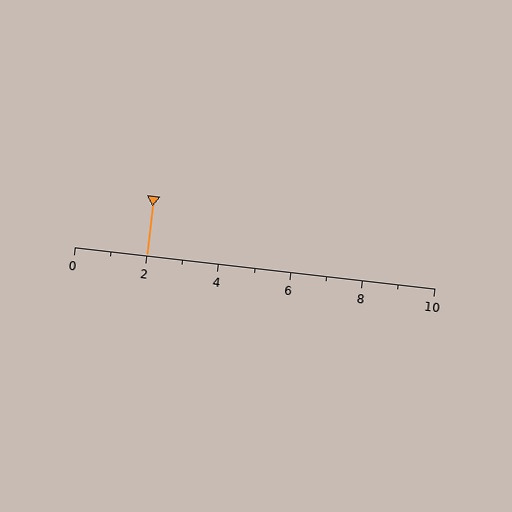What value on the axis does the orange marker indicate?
The marker indicates approximately 2.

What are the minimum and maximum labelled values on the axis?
The axis runs from 0 to 10.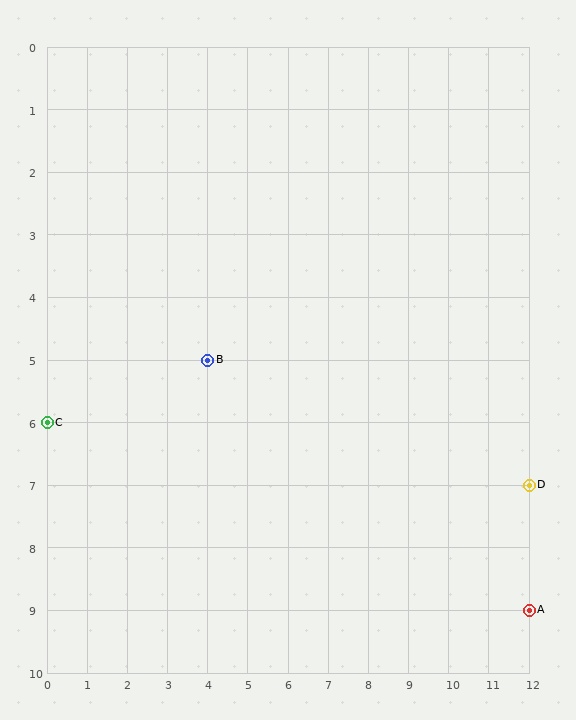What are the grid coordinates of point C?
Point C is at grid coordinates (0, 6).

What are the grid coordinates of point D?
Point D is at grid coordinates (12, 7).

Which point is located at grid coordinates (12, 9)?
Point A is at (12, 9).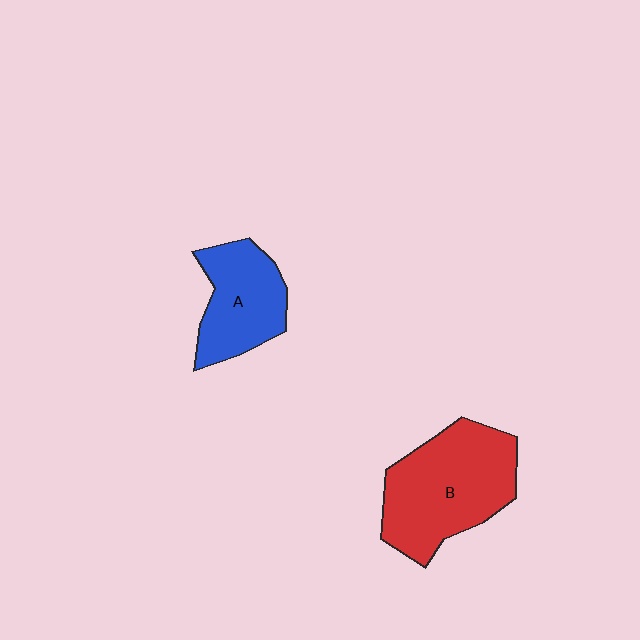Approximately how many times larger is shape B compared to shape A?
Approximately 1.5 times.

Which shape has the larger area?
Shape B (red).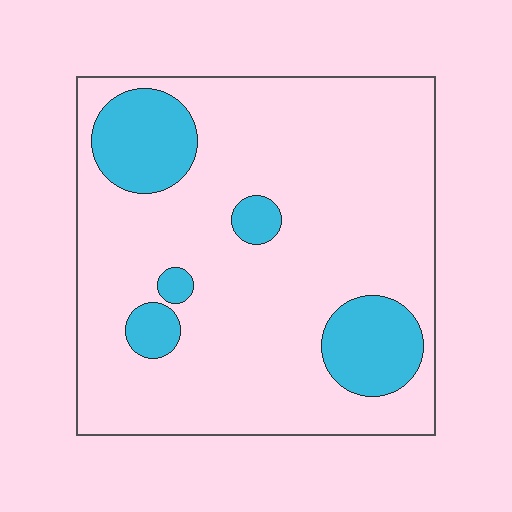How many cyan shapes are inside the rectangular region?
5.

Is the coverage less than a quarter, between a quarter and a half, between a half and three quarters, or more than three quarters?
Less than a quarter.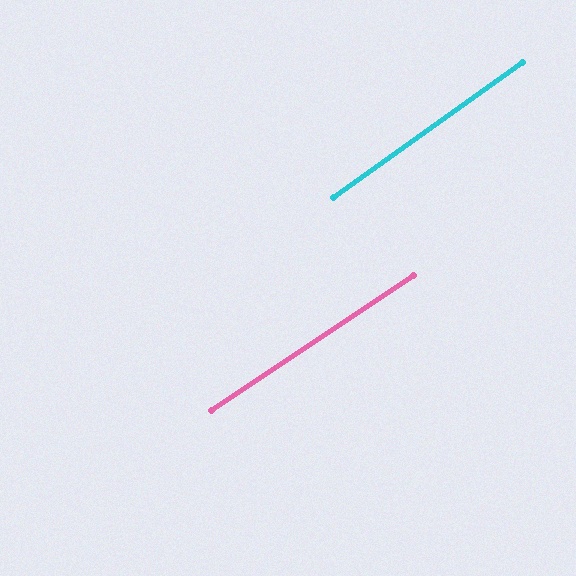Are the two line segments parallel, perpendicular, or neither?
Parallel — their directions differ by only 1.7°.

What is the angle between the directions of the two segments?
Approximately 2 degrees.